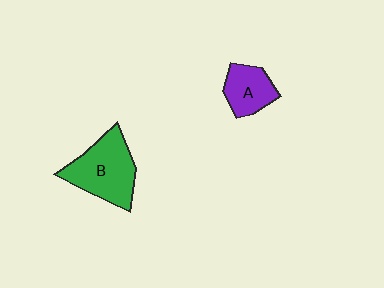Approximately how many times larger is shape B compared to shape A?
Approximately 1.8 times.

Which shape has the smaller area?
Shape A (purple).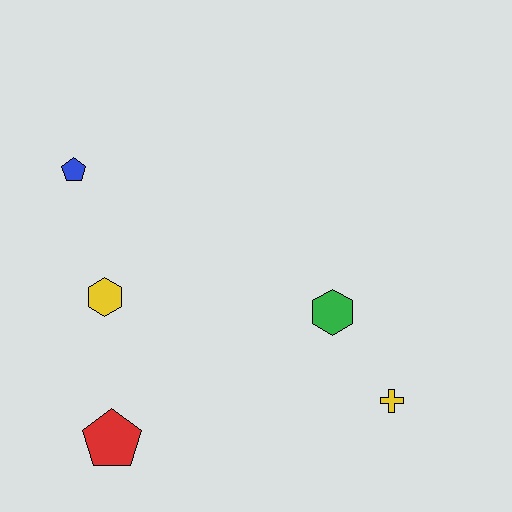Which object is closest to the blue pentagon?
The yellow hexagon is closest to the blue pentagon.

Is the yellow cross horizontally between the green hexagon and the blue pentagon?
No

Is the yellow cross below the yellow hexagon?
Yes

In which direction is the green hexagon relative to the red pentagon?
The green hexagon is to the right of the red pentagon.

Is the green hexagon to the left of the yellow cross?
Yes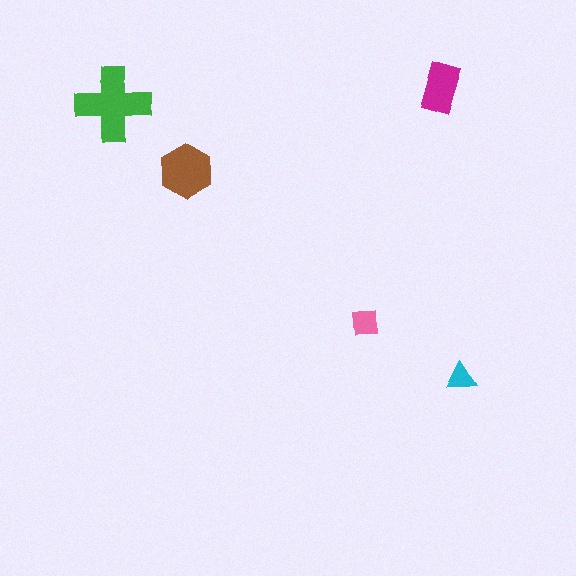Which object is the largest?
The green cross.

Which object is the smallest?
The cyan triangle.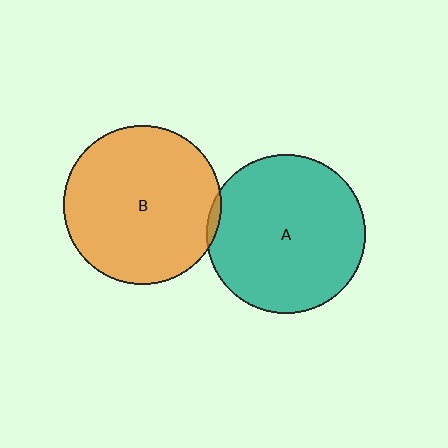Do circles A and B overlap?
Yes.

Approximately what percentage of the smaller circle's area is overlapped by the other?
Approximately 5%.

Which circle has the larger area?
Circle A (teal).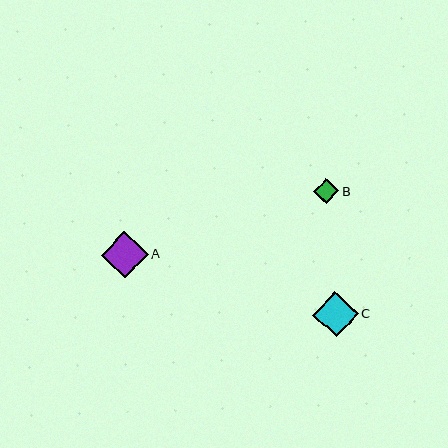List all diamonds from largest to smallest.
From largest to smallest: A, C, B.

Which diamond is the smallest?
Diamond B is the smallest with a size of approximately 25 pixels.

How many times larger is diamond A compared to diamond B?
Diamond A is approximately 1.9 times the size of diamond B.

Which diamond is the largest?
Diamond A is the largest with a size of approximately 46 pixels.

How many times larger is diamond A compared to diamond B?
Diamond A is approximately 1.9 times the size of diamond B.